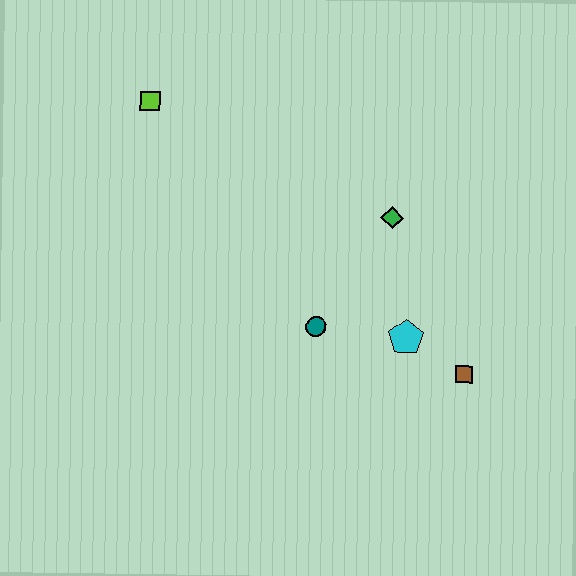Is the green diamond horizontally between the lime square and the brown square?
Yes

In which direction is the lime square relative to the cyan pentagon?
The lime square is to the left of the cyan pentagon.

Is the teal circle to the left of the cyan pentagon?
Yes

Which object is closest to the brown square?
The cyan pentagon is closest to the brown square.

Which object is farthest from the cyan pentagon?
The lime square is farthest from the cyan pentagon.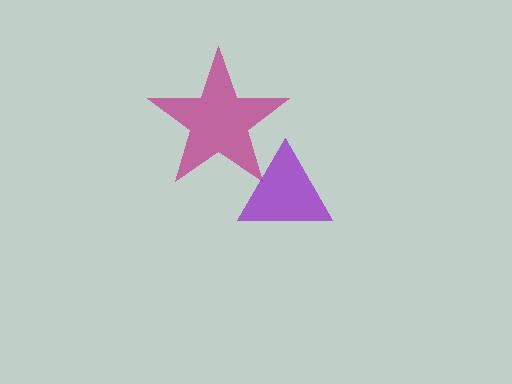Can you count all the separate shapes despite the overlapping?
Yes, there are 2 separate shapes.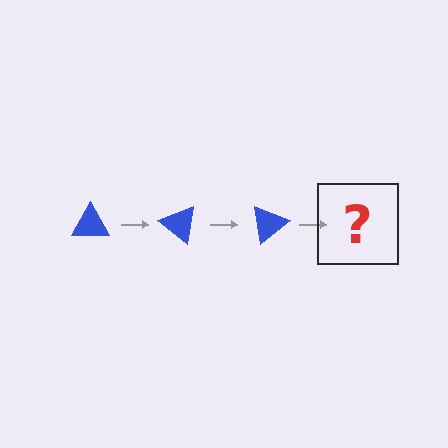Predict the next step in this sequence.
The next step is a blue triangle rotated 120 degrees.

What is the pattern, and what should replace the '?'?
The pattern is that the triangle rotates 40 degrees each step. The '?' should be a blue triangle rotated 120 degrees.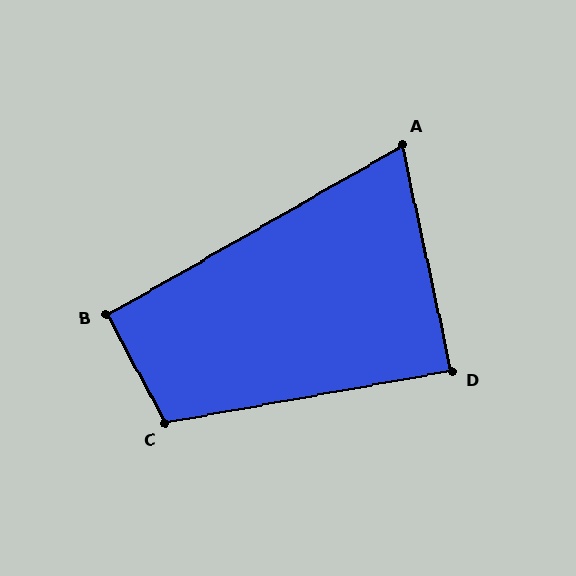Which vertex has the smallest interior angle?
A, at approximately 72 degrees.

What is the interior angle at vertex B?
Approximately 92 degrees (approximately right).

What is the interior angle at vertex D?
Approximately 88 degrees (approximately right).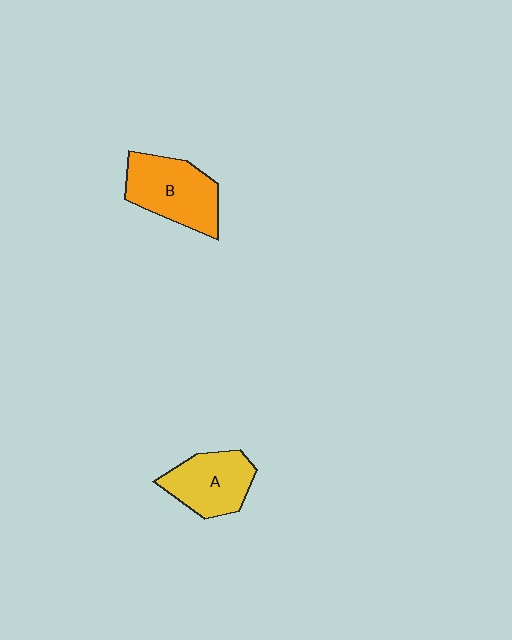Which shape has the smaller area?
Shape A (yellow).